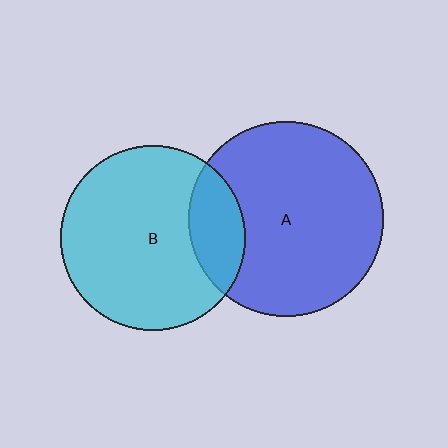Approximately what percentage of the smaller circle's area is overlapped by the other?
Approximately 20%.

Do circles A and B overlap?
Yes.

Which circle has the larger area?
Circle A (blue).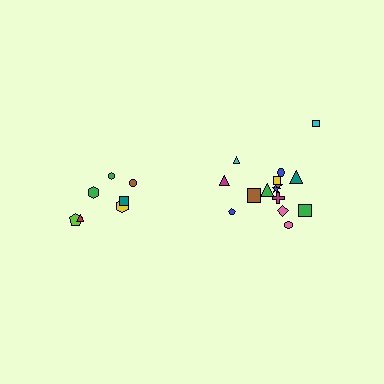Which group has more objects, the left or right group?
The right group.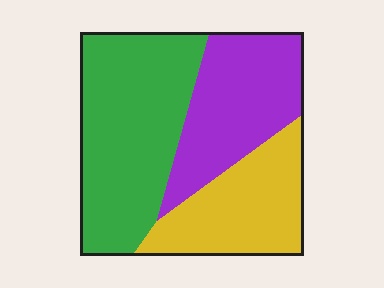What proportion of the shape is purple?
Purple takes up between a quarter and a half of the shape.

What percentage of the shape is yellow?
Yellow covers 27% of the shape.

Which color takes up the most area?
Green, at roughly 45%.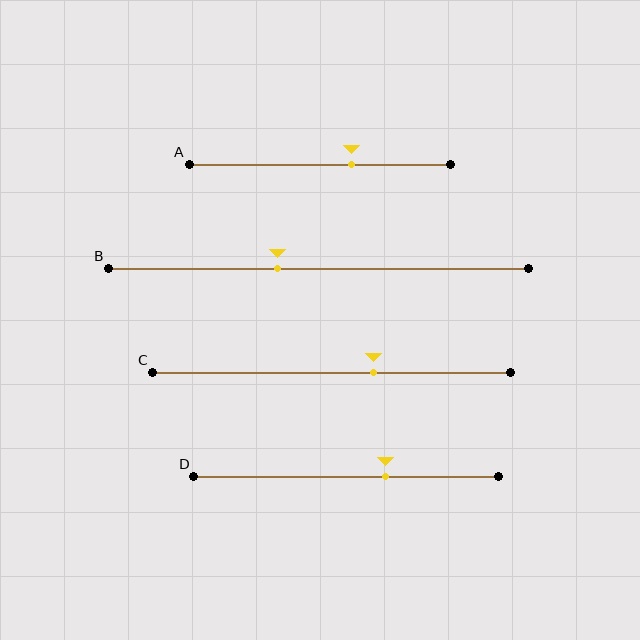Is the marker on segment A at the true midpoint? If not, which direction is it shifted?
No, the marker on segment A is shifted to the right by about 12% of the segment length.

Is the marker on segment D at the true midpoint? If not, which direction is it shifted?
No, the marker on segment D is shifted to the right by about 13% of the segment length.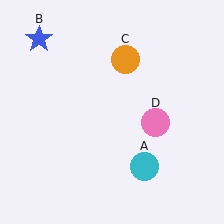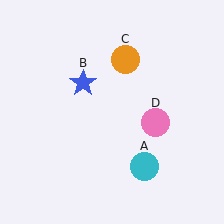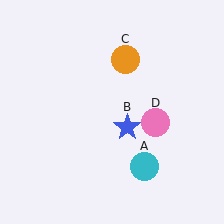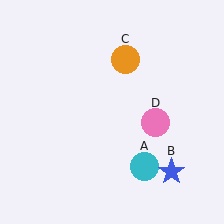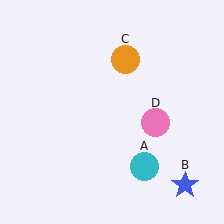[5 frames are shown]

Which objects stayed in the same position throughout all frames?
Cyan circle (object A) and orange circle (object C) and pink circle (object D) remained stationary.